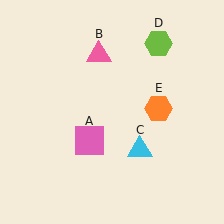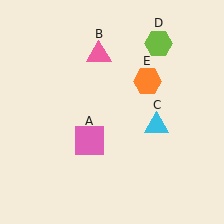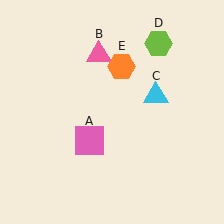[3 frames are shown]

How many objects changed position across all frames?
2 objects changed position: cyan triangle (object C), orange hexagon (object E).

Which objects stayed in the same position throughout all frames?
Pink square (object A) and pink triangle (object B) and lime hexagon (object D) remained stationary.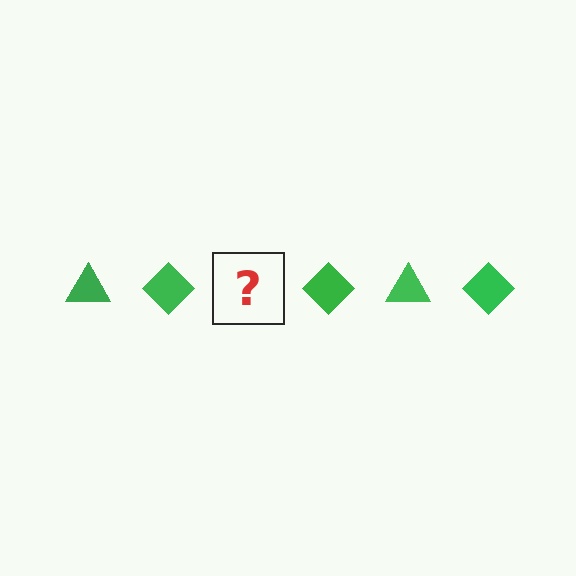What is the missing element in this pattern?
The missing element is a green triangle.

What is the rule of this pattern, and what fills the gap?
The rule is that the pattern cycles through triangle, diamond shapes in green. The gap should be filled with a green triangle.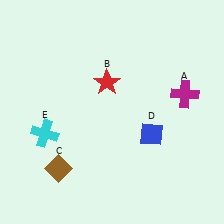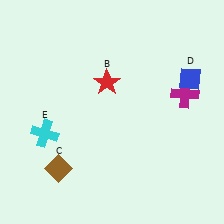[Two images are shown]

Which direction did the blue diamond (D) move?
The blue diamond (D) moved up.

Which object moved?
The blue diamond (D) moved up.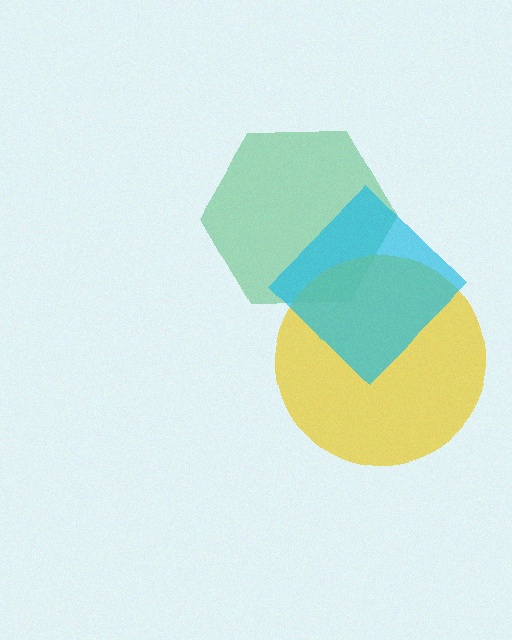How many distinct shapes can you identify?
There are 3 distinct shapes: a green hexagon, a yellow circle, a cyan diamond.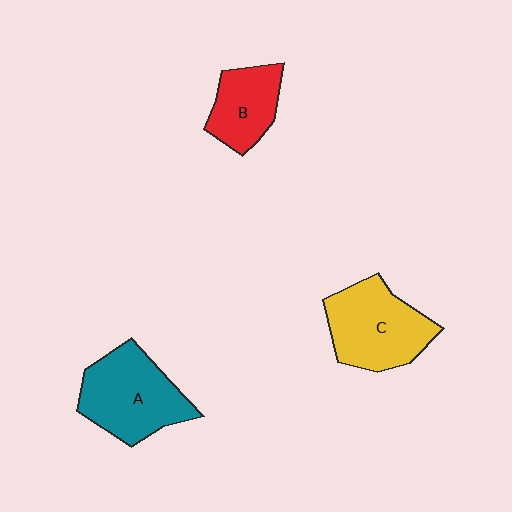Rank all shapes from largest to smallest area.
From largest to smallest: A (teal), C (yellow), B (red).